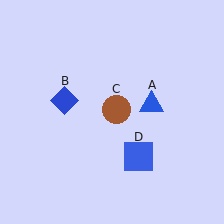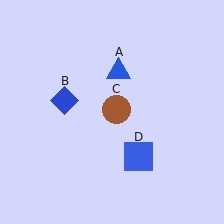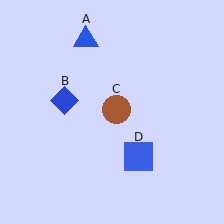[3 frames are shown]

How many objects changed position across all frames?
1 object changed position: blue triangle (object A).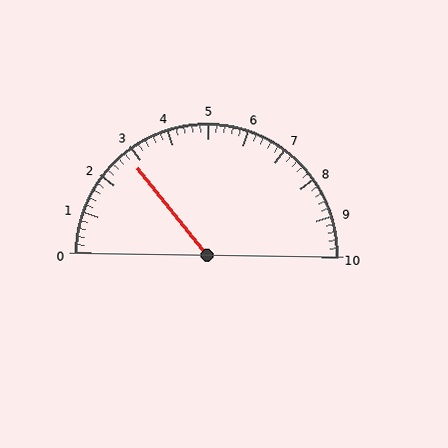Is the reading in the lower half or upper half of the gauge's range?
The reading is in the lower half of the range (0 to 10).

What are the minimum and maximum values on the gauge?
The gauge ranges from 0 to 10.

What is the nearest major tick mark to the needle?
The nearest major tick mark is 3.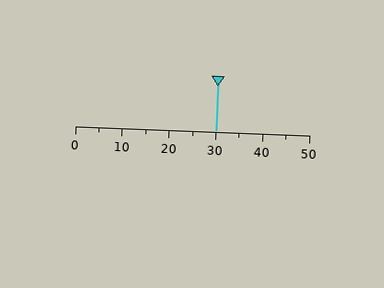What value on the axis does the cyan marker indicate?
The marker indicates approximately 30.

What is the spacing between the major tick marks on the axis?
The major ticks are spaced 10 apart.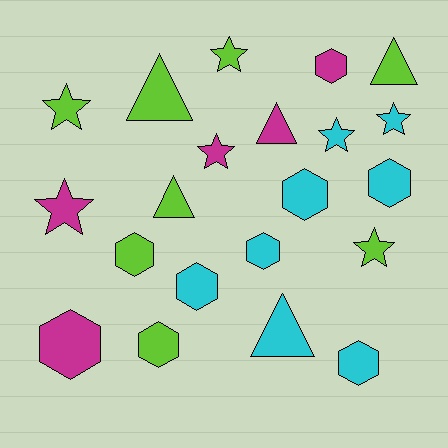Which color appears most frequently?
Lime, with 8 objects.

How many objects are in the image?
There are 21 objects.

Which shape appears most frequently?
Hexagon, with 9 objects.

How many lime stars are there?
There are 3 lime stars.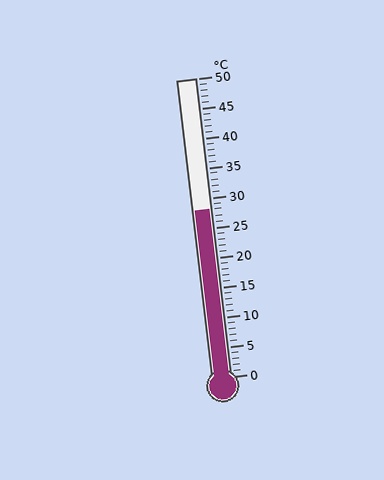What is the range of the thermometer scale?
The thermometer scale ranges from 0°C to 50°C.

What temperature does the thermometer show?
The thermometer shows approximately 28°C.